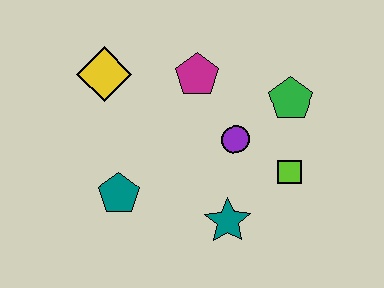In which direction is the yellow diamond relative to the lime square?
The yellow diamond is to the left of the lime square.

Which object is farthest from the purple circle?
The yellow diamond is farthest from the purple circle.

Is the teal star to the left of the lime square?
Yes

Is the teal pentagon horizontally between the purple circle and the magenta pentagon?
No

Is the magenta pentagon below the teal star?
No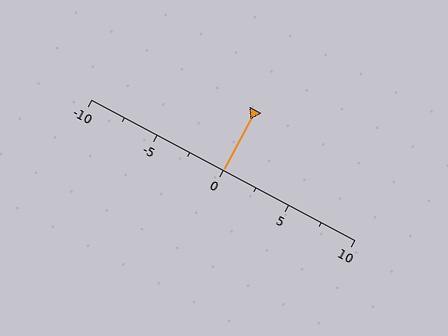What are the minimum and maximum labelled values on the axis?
The axis runs from -10 to 10.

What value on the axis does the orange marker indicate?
The marker indicates approximately 0.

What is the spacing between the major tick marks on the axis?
The major ticks are spaced 5 apart.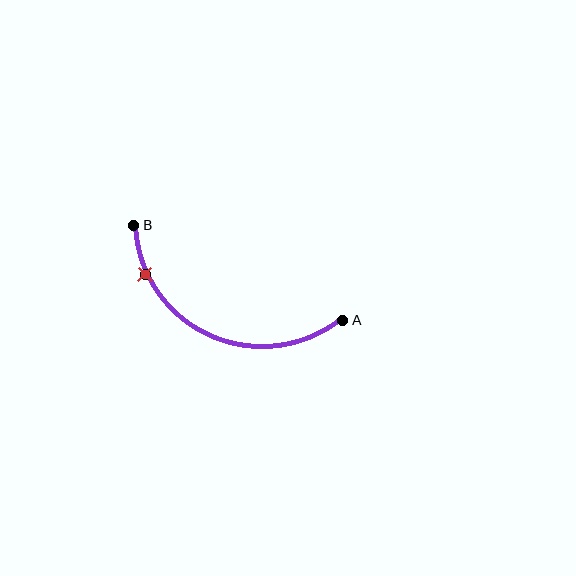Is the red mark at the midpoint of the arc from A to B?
No. The red mark lies on the arc but is closer to endpoint B. The arc midpoint would be at the point on the curve equidistant along the arc from both A and B.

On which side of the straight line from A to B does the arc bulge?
The arc bulges below the straight line connecting A and B.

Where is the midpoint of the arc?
The arc midpoint is the point on the curve farthest from the straight line joining A and B. It sits below that line.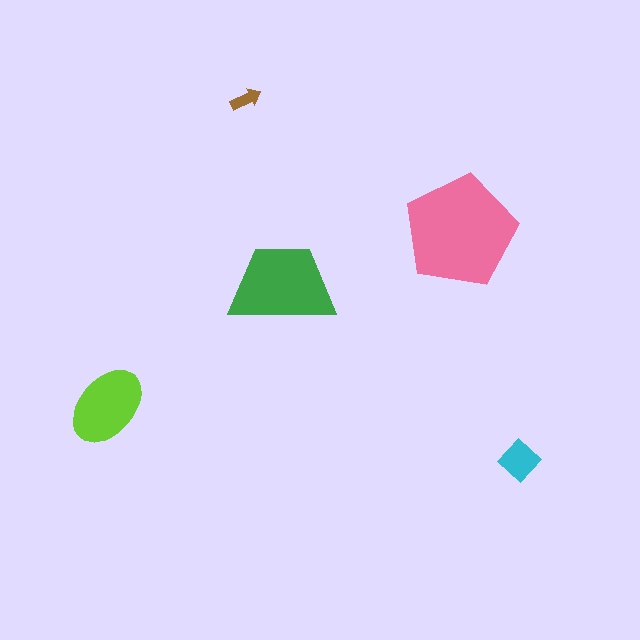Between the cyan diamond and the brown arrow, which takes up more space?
The cyan diamond.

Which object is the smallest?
The brown arrow.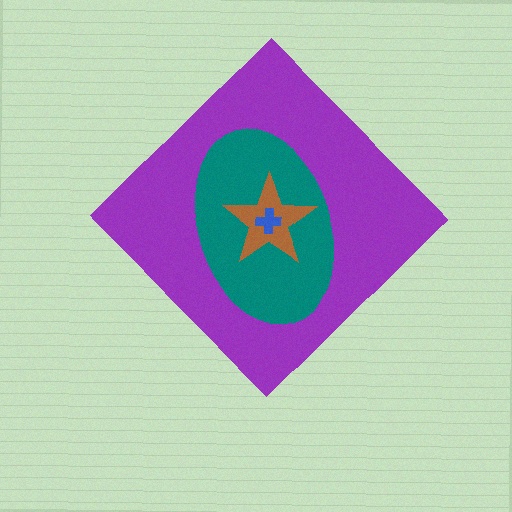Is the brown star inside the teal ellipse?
Yes.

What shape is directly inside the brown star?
The blue cross.